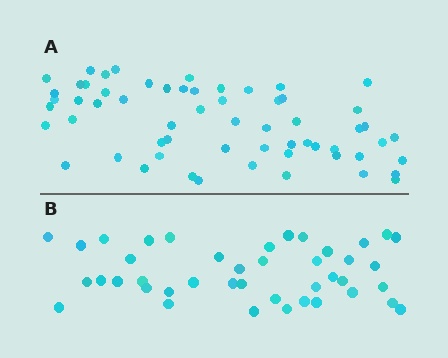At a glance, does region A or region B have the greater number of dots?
Region A (the top region) has more dots.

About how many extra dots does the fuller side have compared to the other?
Region A has approximately 20 more dots than region B.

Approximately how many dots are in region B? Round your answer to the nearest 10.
About 40 dots. (The exact count is 42, which rounds to 40.)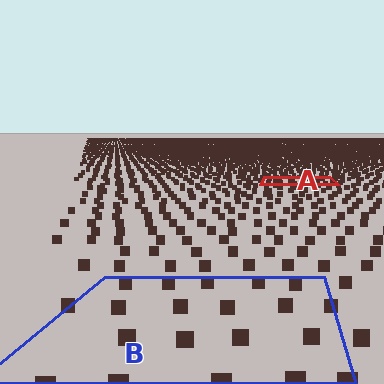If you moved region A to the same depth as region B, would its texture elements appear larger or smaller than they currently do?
They would appear larger. At a closer depth, the same texture elements are projected at a bigger on-screen size.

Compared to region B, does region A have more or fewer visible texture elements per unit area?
Region A has more texture elements per unit area — they are packed more densely because it is farther away.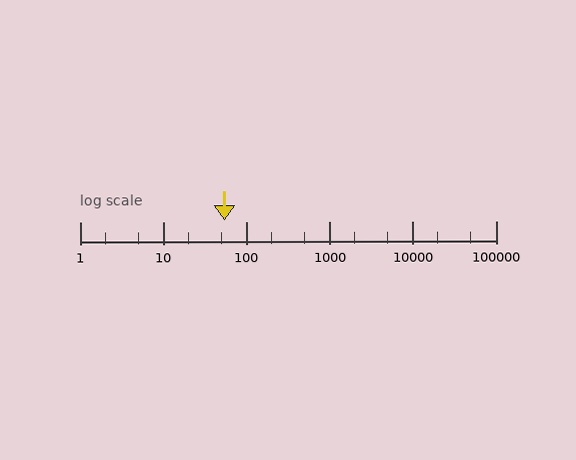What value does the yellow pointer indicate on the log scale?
The pointer indicates approximately 55.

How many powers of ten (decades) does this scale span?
The scale spans 5 decades, from 1 to 100000.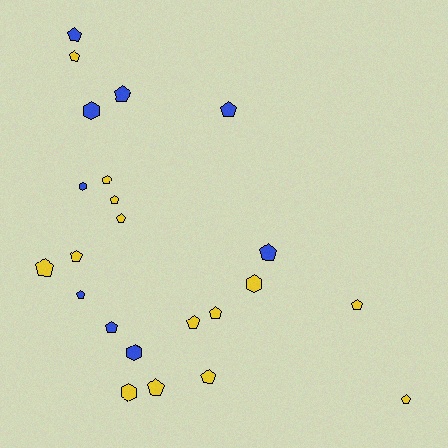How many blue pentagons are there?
There are 6 blue pentagons.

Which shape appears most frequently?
Pentagon, with 18 objects.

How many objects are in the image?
There are 23 objects.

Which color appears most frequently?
Yellow, with 14 objects.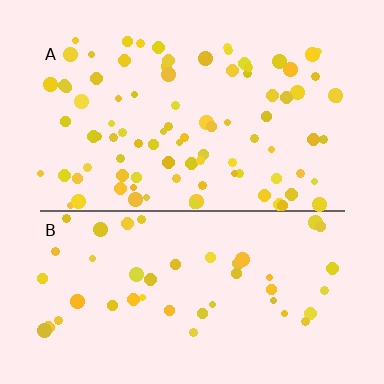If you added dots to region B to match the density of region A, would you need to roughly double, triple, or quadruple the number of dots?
Approximately double.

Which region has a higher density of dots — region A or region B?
A (the top).